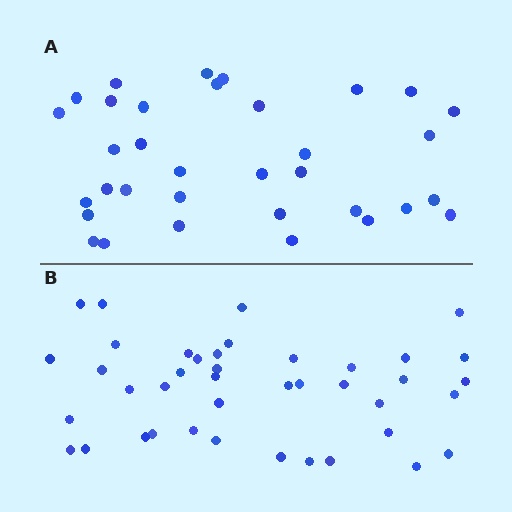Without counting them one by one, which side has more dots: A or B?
Region B (the bottom region) has more dots.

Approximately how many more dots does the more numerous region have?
Region B has roughly 8 or so more dots than region A.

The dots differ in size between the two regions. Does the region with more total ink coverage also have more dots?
No. Region A has more total ink coverage because its dots are larger, but region B actually contains more individual dots. Total area can be misleading — the number of items is what matters here.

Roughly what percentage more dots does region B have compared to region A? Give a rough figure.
About 20% more.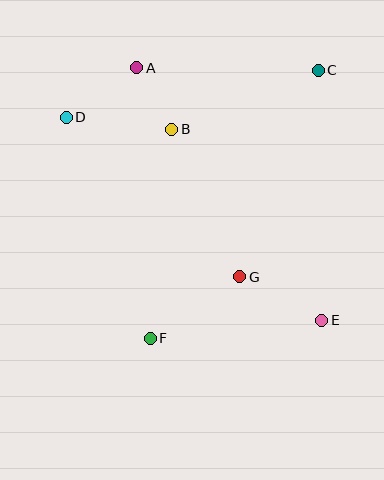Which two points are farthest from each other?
Points D and E are farthest from each other.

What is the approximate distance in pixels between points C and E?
The distance between C and E is approximately 250 pixels.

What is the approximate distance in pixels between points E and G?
The distance between E and G is approximately 93 pixels.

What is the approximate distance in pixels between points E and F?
The distance between E and F is approximately 173 pixels.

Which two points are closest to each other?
Points A and B are closest to each other.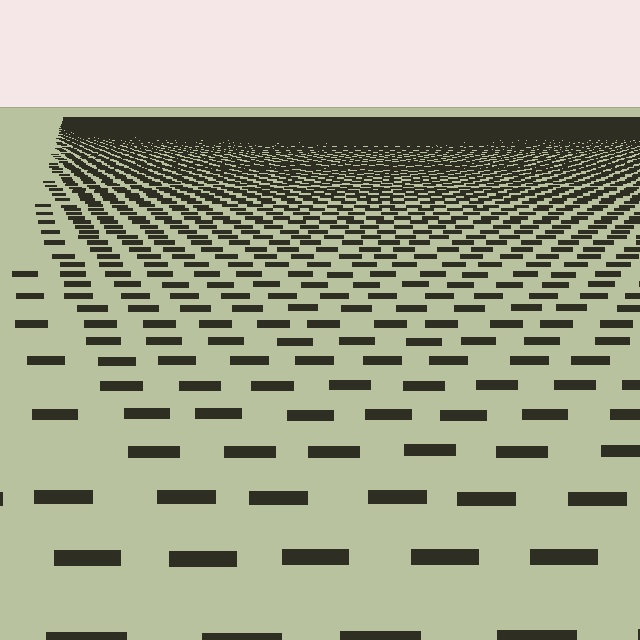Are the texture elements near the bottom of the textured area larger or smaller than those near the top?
Larger. Near the bottom, elements are closer to the viewer and appear at a bigger on-screen size.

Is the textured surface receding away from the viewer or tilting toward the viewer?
The surface is receding away from the viewer. Texture elements get smaller and denser toward the top.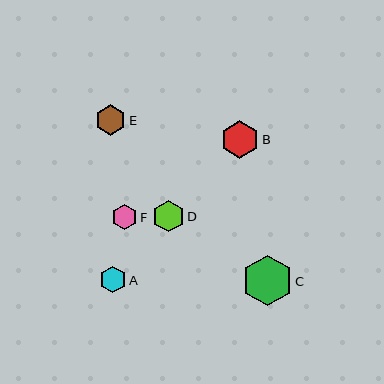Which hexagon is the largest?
Hexagon C is the largest with a size of approximately 51 pixels.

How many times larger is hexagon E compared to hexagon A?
Hexagon E is approximately 1.2 times the size of hexagon A.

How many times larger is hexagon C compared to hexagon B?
Hexagon C is approximately 1.4 times the size of hexagon B.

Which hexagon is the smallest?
Hexagon F is the smallest with a size of approximately 25 pixels.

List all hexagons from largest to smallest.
From largest to smallest: C, B, D, E, A, F.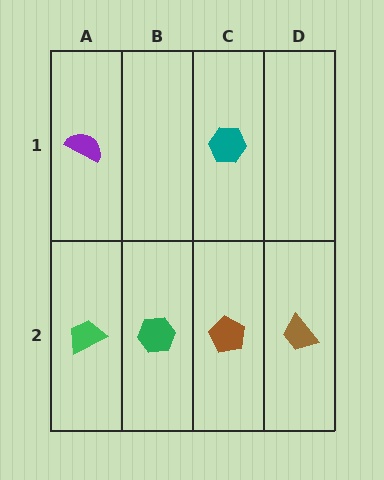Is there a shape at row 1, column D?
No, that cell is empty.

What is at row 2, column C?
A brown pentagon.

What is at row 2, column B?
A green hexagon.